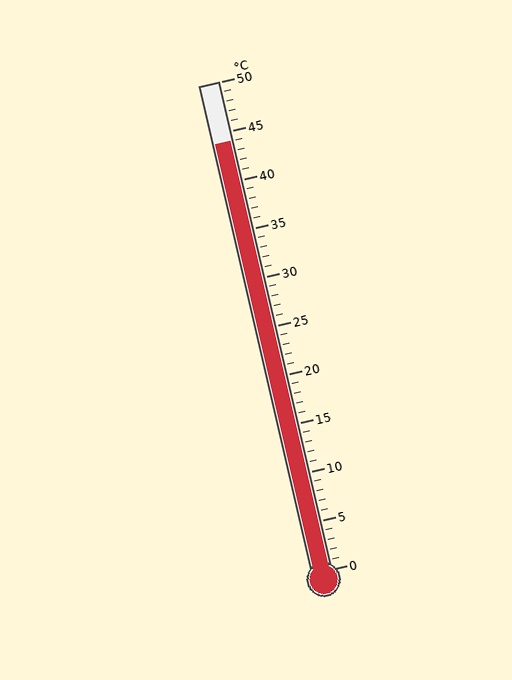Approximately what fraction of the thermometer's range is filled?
The thermometer is filled to approximately 90% of its range.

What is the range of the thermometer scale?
The thermometer scale ranges from 0°C to 50°C.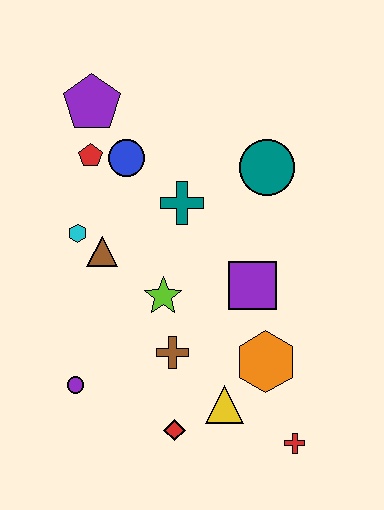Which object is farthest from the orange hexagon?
The purple pentagon is farthest from the orange hexagon.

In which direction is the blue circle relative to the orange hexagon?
The blue circle is above the orange hexagon.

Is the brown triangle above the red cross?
Yes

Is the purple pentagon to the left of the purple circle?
No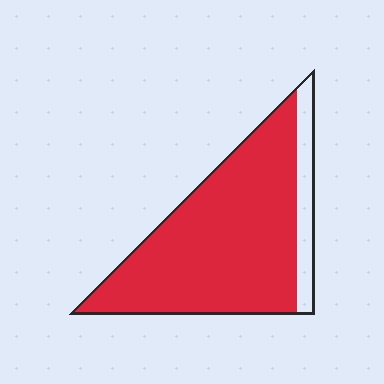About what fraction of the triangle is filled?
About seven eighths (7/8).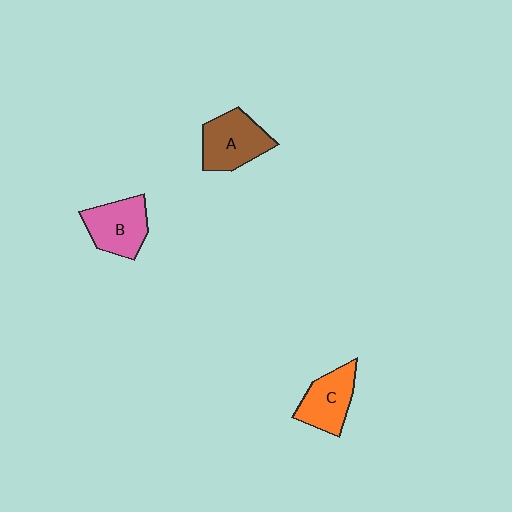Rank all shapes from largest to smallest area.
From largest to smallest: A (brown), B (pink), C (orange).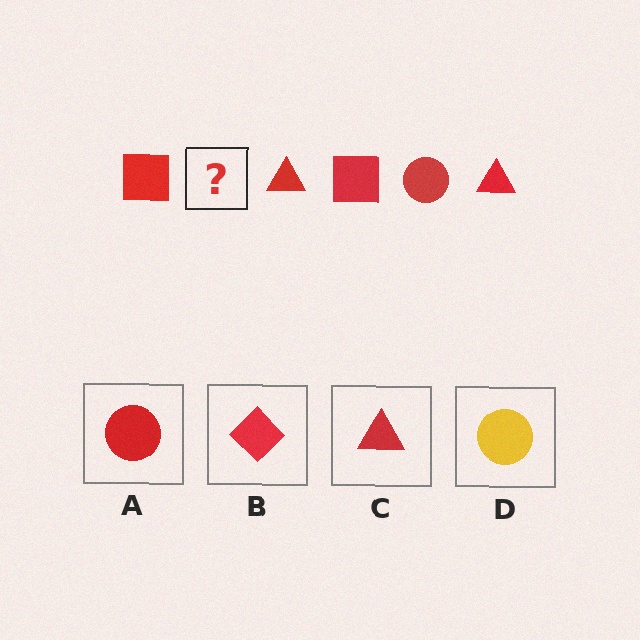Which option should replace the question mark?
Option A.